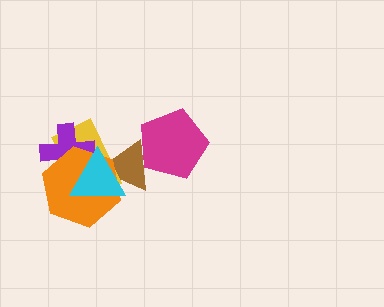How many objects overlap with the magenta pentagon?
1 object overlaps with the magenta pentagon.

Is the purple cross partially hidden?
Yes, it is partially covered by another shape.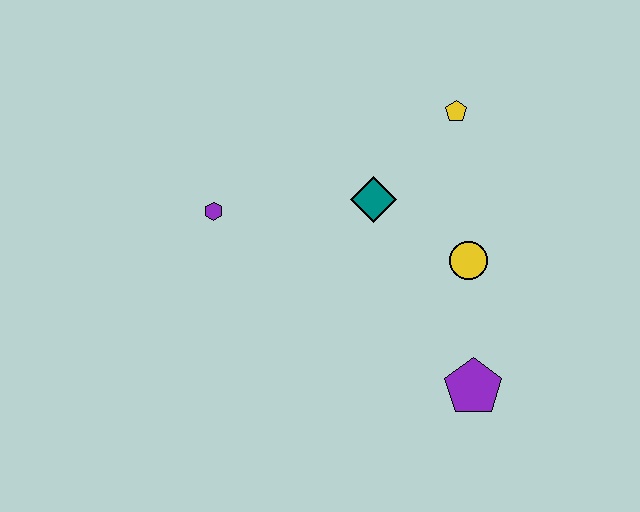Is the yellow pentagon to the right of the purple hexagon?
Yes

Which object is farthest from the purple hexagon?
The purple pentagon is farthest from the purple hexagon.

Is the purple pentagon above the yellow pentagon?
No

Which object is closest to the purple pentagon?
The yellow circle is closest to the purple pentagon.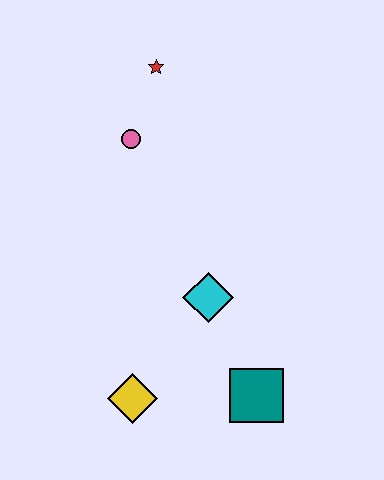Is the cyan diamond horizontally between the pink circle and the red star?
No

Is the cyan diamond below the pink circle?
Yes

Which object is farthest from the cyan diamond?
The red star is farthest from the cyan diamond.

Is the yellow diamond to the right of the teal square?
No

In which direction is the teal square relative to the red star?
The teal square is below the red star.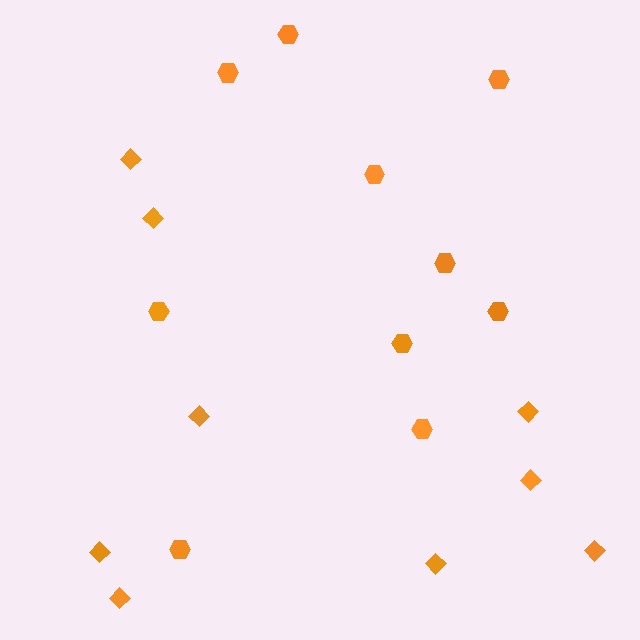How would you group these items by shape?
There are 2 groups: one group of diamonds (9) and one group of hexagons (10).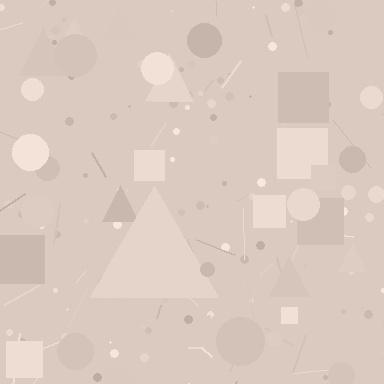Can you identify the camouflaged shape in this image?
The camouflaged shape is a triangle.